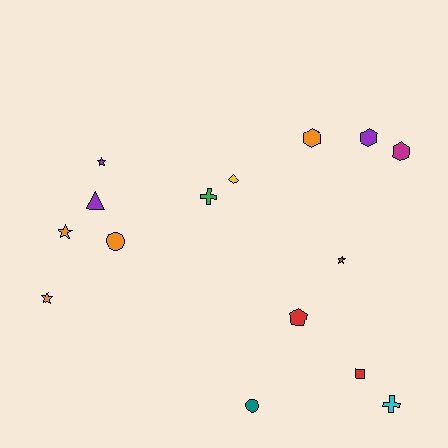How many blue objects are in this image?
There are no blue objects.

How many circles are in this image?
There are 2 circles.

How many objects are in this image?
There are 15 objects.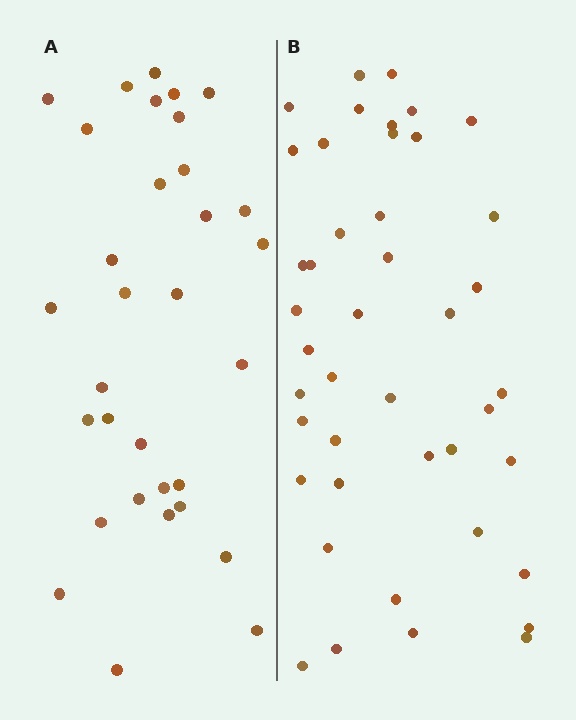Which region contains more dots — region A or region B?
Region B (the right region) has more dots.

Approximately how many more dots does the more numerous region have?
Region B has roughly 12 or so more dots than region A.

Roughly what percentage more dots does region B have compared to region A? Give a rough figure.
About 35% more.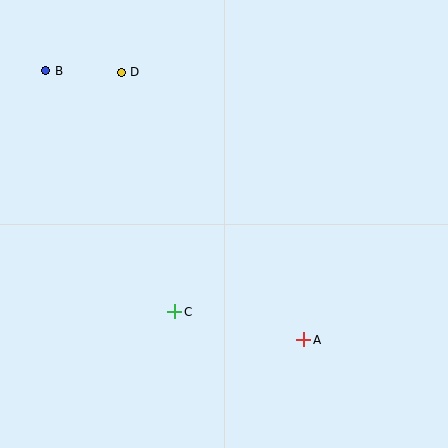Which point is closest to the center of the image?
Point C at (174, 312) is closest to the center.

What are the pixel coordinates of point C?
Point C is at (174, 312).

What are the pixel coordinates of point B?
Point B is at (46, 71).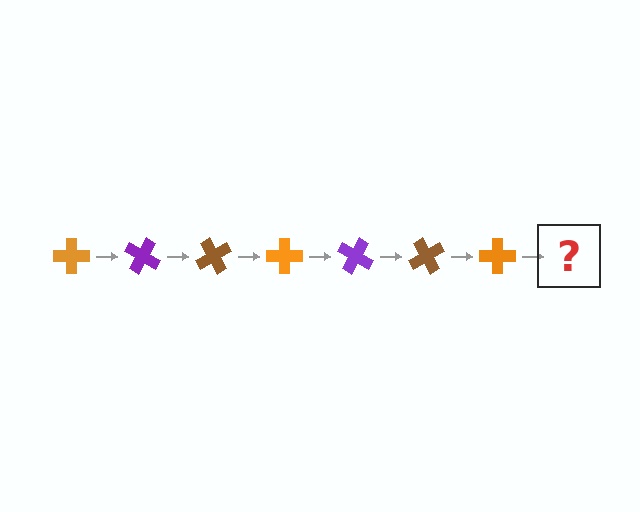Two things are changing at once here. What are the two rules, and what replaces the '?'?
The two rules are that it rotates 30 degrees each step and the color cycles through orange, purple, and brown. The '?' should be a purple cross, rotated 210 degrees from the start.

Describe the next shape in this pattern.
It should be a purple cross, rotated 210 degrees from the start.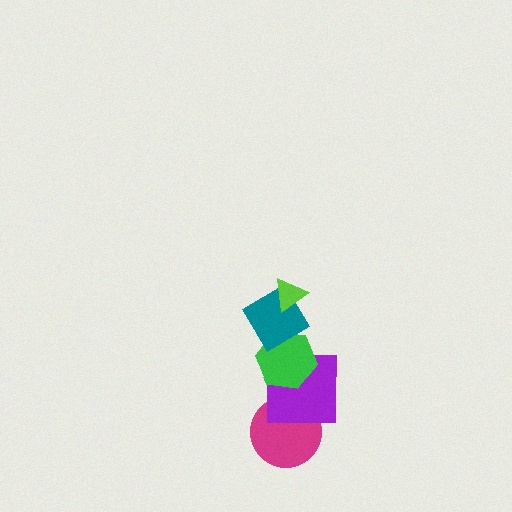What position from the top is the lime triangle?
The lime triangle is 1st from the top.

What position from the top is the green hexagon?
The green hexagon is 3rd from the top.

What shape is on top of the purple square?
The green hexagon is on top of the purple square.